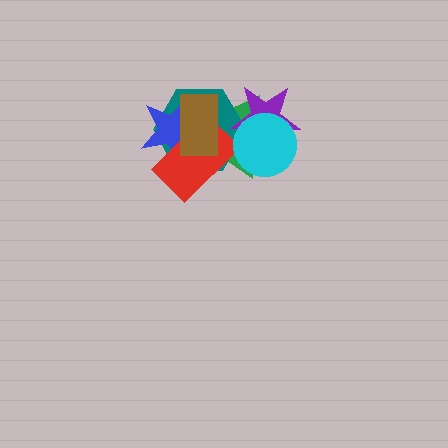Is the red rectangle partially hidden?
Yes, it is partially covered by another shape.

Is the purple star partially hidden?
Yes, it is partially covered by another shape.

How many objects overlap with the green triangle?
6 objects overlap with the green triangle.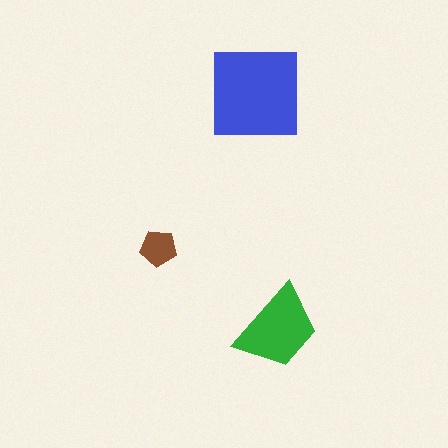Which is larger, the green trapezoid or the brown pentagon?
The green trapezoid.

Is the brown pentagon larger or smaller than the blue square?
Smaller.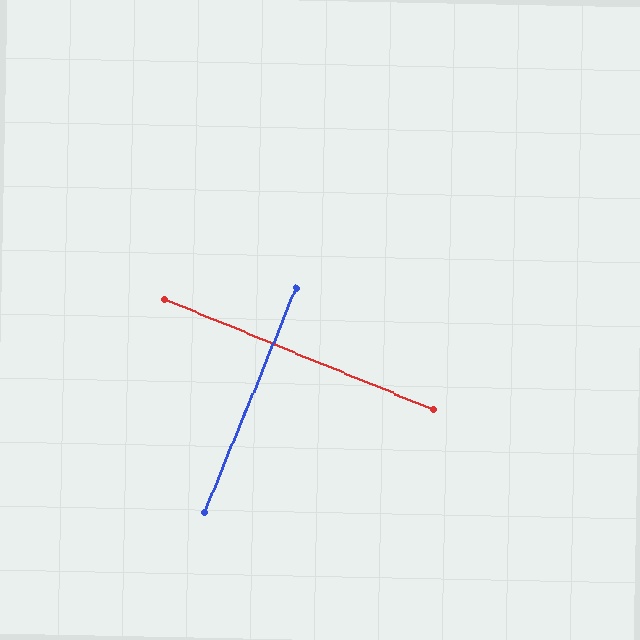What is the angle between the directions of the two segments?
Approximately 90 degrees.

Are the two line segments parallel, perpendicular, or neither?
Perpendicular — they meet at approximately 90°.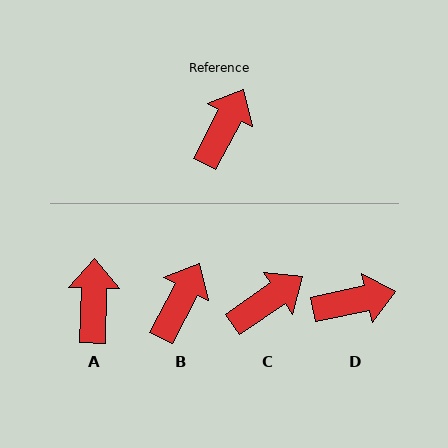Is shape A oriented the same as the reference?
No, it is off by about 26 degrees.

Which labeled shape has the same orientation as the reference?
B.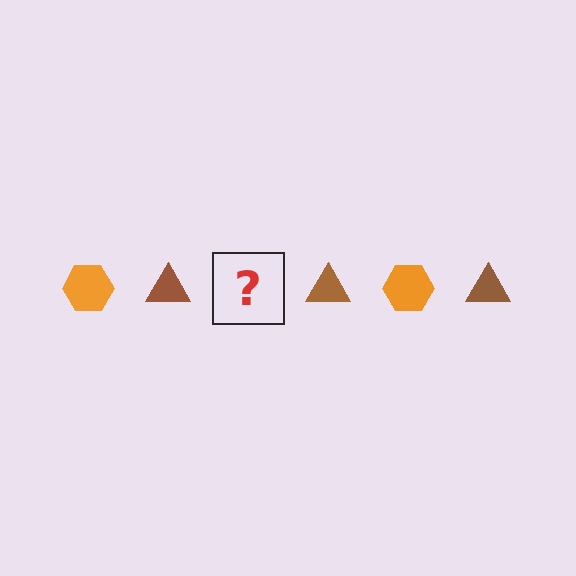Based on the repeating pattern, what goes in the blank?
The blank should be an orange hexagon.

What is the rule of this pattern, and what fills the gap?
The rule is that the pattern alternates between orange hexagon and brown triangle. The gap should be filled with an orange hexagon.